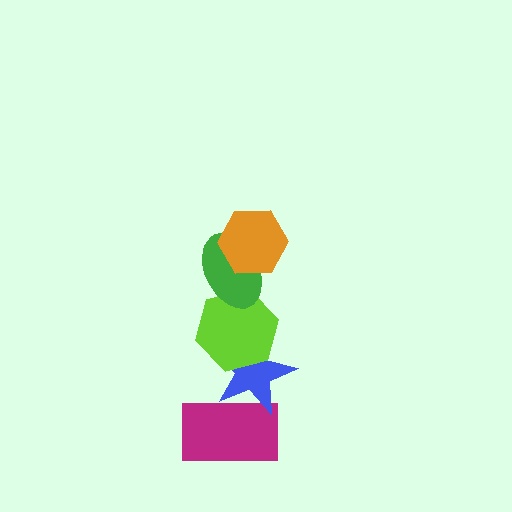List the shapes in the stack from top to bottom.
From top to bottom: the orange hexagon, the green ellipse, the lime hexagon, the blue star, the magenta rectangle.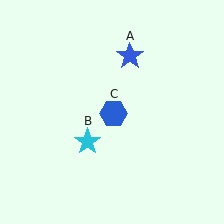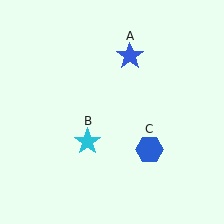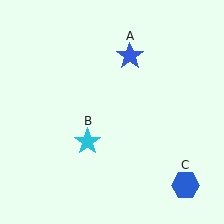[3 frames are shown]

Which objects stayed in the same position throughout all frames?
Blue star (object A) and cyan star (object B) remained stationary.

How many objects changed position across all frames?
1 object changed position: blue hexagon (object C).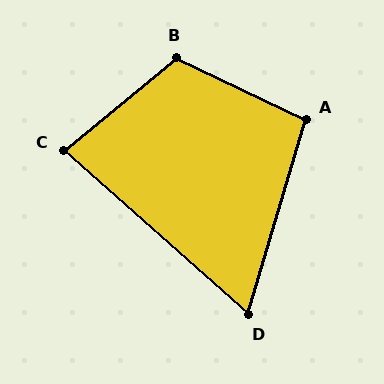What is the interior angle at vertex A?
Approximately 99 degrees (obtuse).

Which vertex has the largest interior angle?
B, at approximately 115 degrees.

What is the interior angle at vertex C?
Approximately 81 degrees (acute).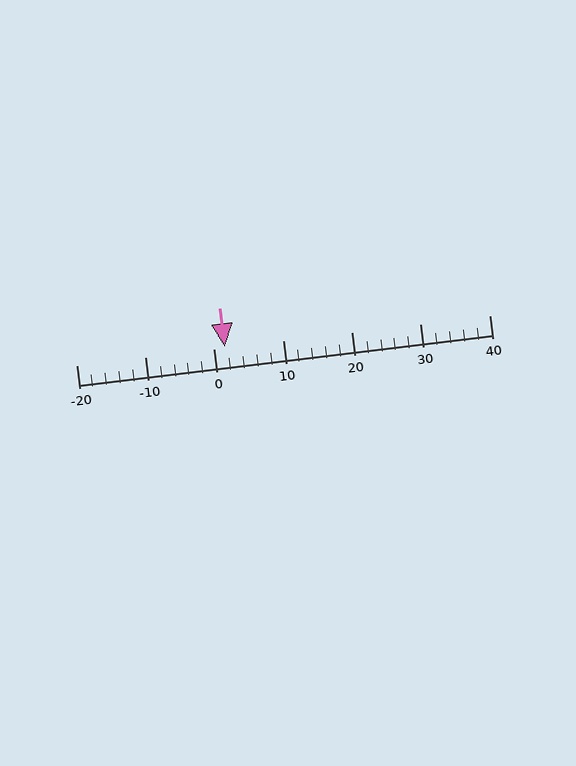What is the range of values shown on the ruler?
The ruler shows values from -20 to 40.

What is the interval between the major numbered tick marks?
The major tick marks are spaced 10 units apart.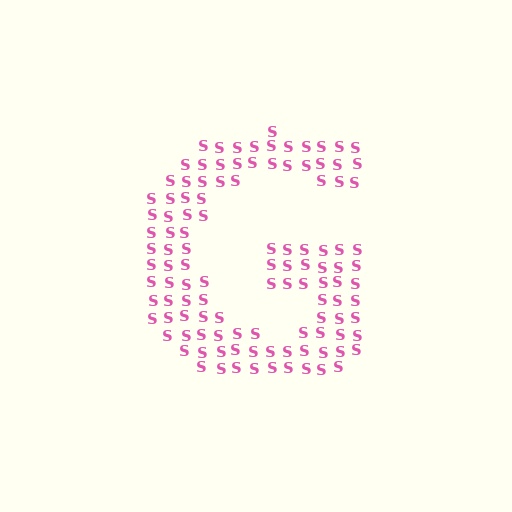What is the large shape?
The large shape is the letter G.